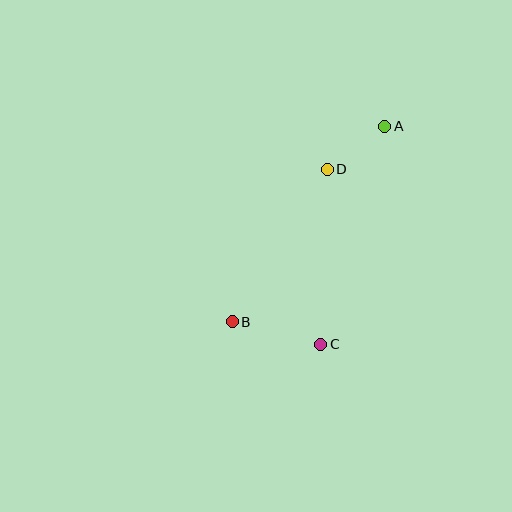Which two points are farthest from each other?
Points A and B are farthest from each other.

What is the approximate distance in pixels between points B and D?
The distance between B and D is approximately 180 pixels.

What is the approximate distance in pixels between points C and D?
The distance between C and D is approximately 175 pixels.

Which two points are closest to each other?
Points A and D are closest to each other.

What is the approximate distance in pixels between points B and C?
The distance between B and C is approximately 92 pixels.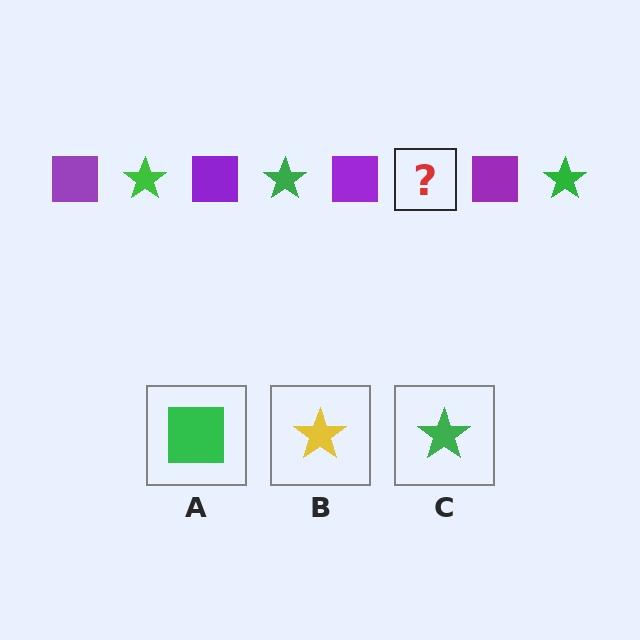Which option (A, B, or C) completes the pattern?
C.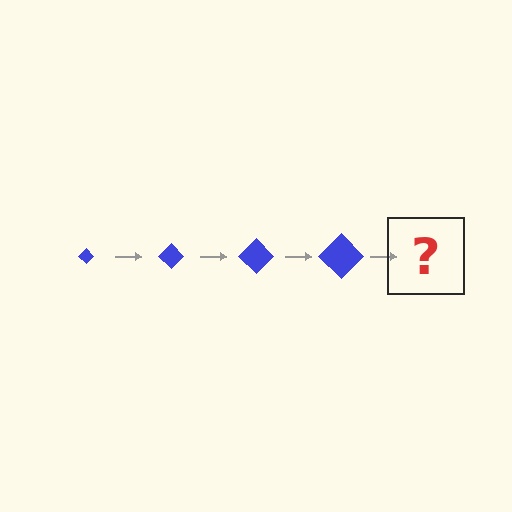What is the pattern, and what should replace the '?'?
The pattern is that the diamond gets progressively larger each step. The '?' should be a blue diamond, larger than the previous one.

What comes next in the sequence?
The next element should be a blue diamond, larger than the previous one.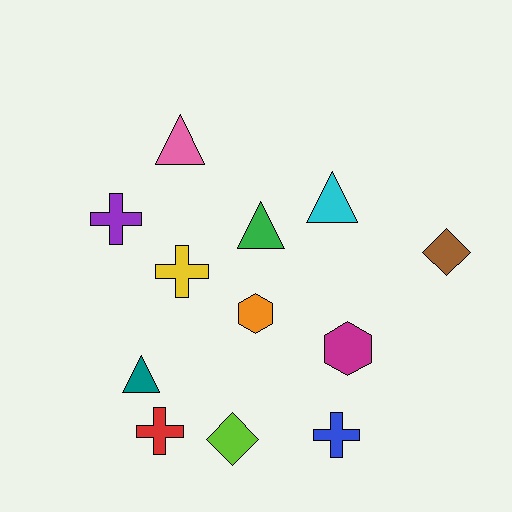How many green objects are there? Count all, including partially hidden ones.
There is 1 green object.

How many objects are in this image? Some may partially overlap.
There are 12 objects.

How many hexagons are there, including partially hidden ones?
There are 2 hexagons.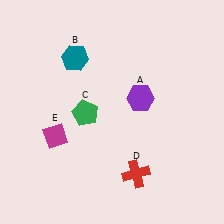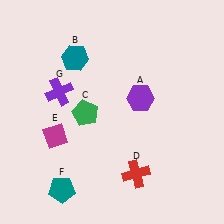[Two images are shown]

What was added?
A teal pentagon (F), a purple cross (G) were added in Image 2.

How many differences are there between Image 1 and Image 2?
There are 2 differences between the two images.